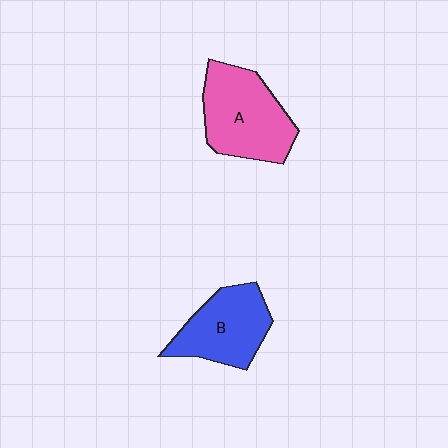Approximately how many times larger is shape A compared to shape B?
Approximately 1.2 times.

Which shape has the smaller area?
Shape B (blue).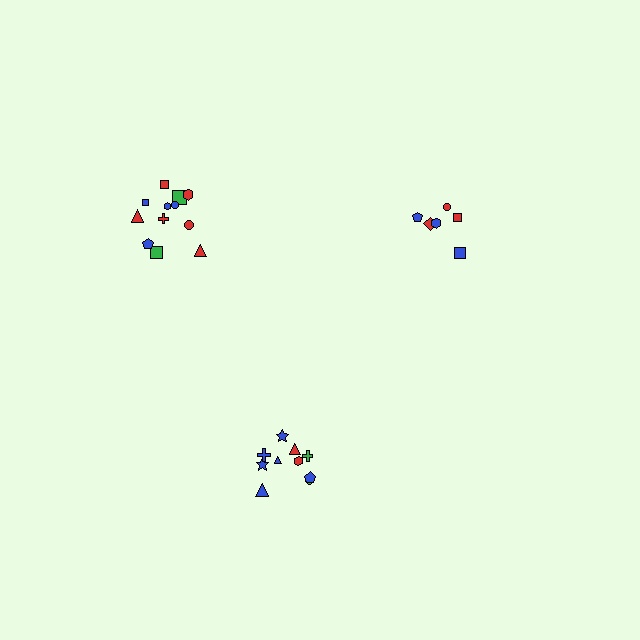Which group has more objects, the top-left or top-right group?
The top-left group.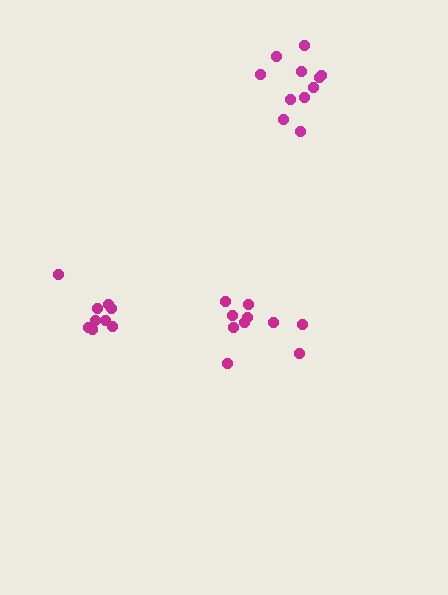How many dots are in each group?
Group 1: 10 dots, Group 2: 9 dots, Group 3: 11 dots (30 total).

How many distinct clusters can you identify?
There are 3 distinct clusters.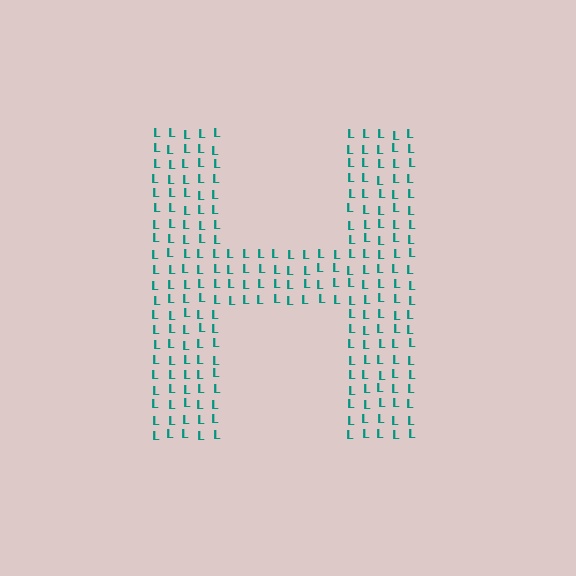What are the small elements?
The small elements are letter L's.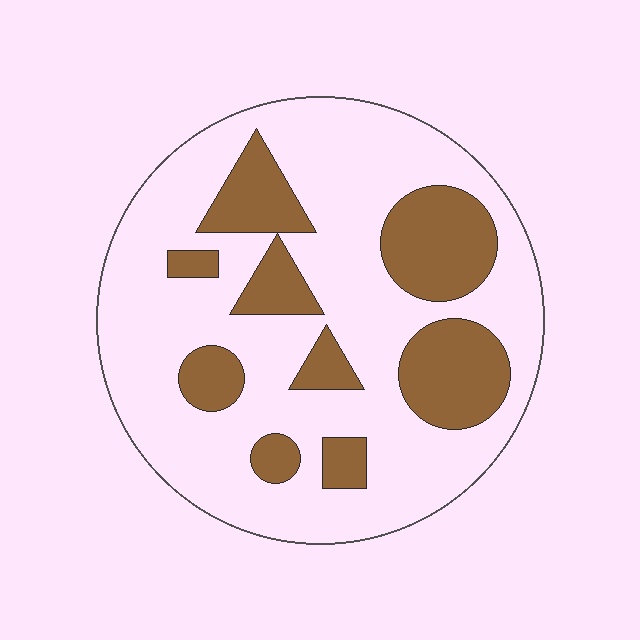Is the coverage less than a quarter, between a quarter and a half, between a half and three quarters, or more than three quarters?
Between a quarter and a half.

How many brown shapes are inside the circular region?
9.